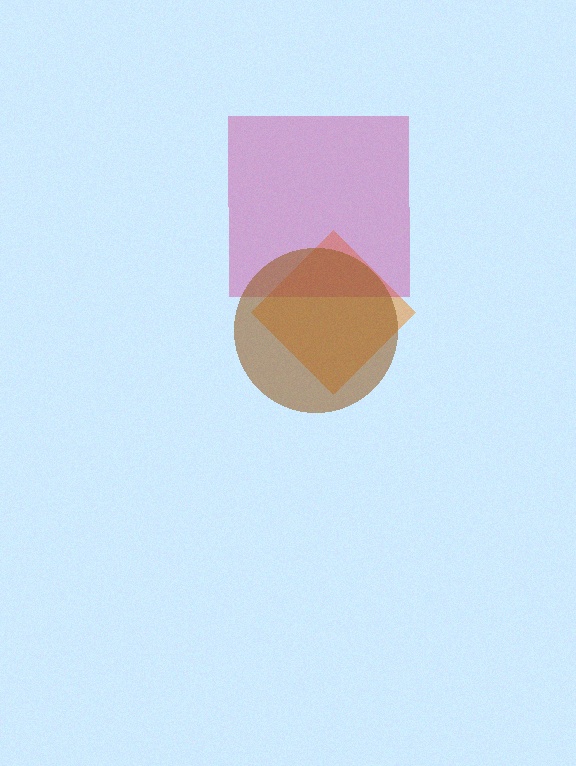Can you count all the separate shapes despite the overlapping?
Yes, there are 3 separate shapes.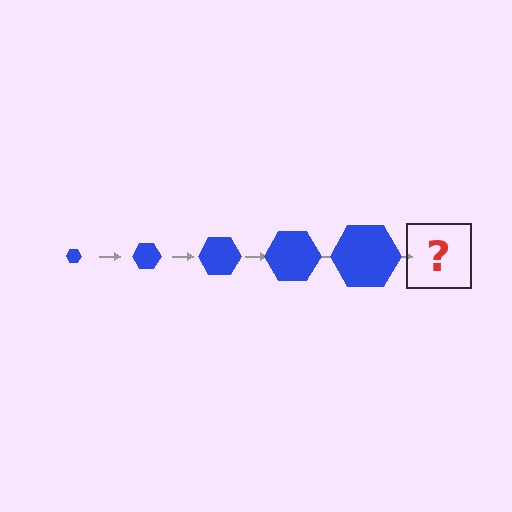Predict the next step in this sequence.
The next step is a blue hexagon, larger than the previous one.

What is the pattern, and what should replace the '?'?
The pattern is that the hexagon gets progressively larger each step. The '?' should be a blue hexagon, larger than the previous one.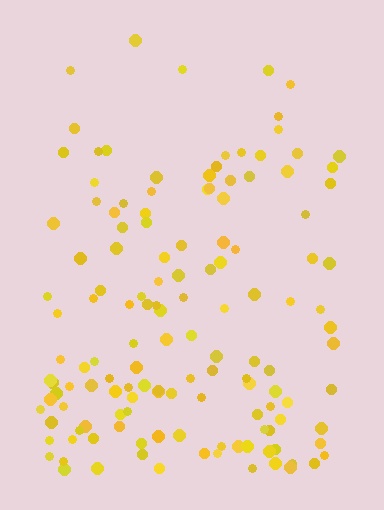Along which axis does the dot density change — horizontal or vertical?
Vertical.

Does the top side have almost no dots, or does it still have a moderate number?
Still a moderate number, just noticeably fewer than the bottom.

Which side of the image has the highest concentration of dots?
The bottom.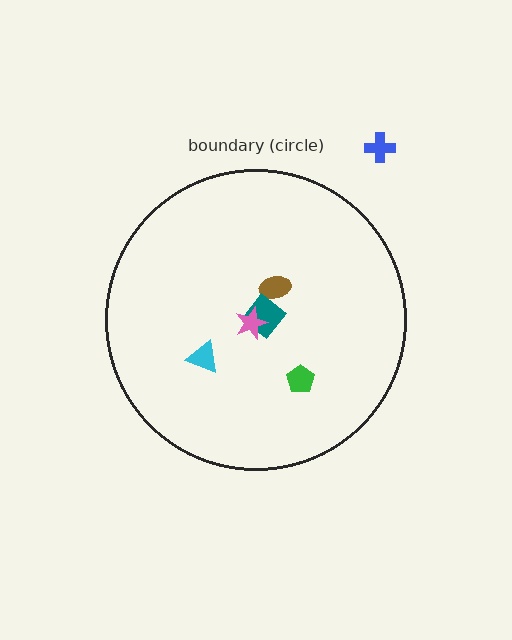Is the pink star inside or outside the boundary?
Inside.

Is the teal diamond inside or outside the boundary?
Inside.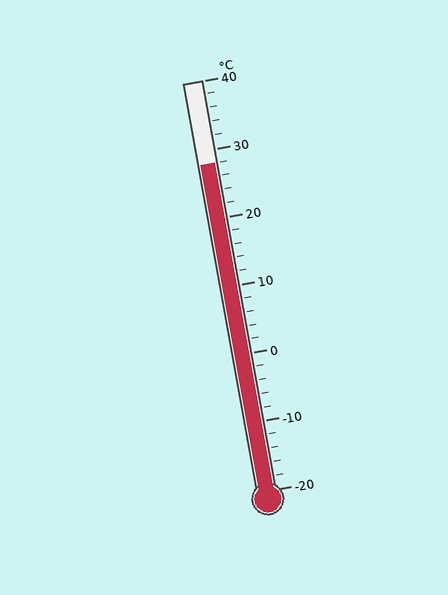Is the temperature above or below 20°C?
The temperature is above 20°C.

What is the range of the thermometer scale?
The thermometer scale ranges from -20°C to 40°C.